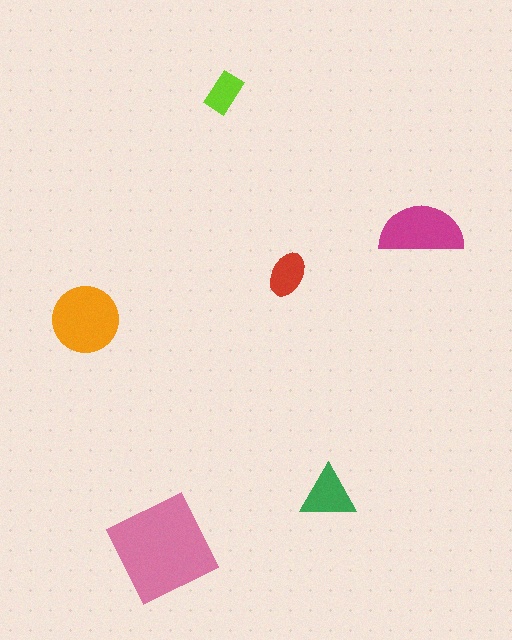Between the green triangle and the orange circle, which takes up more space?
The orange circle.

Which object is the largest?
The pink square.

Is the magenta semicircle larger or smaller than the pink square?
Smaller.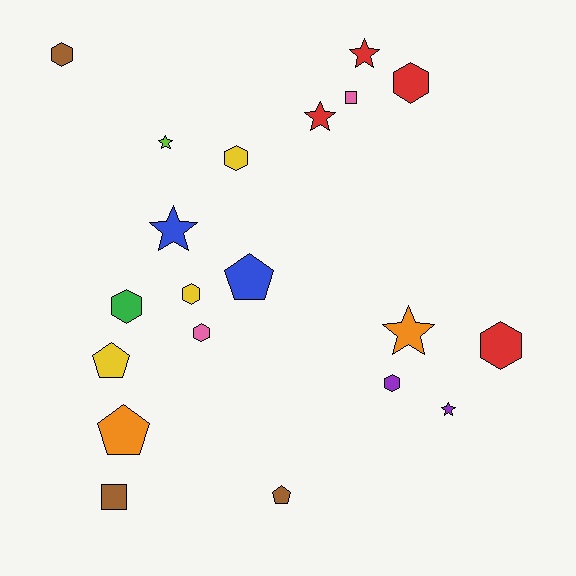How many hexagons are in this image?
There are 8 hexagons.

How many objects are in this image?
There are 20 objects.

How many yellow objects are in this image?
There are 3 yellow objects.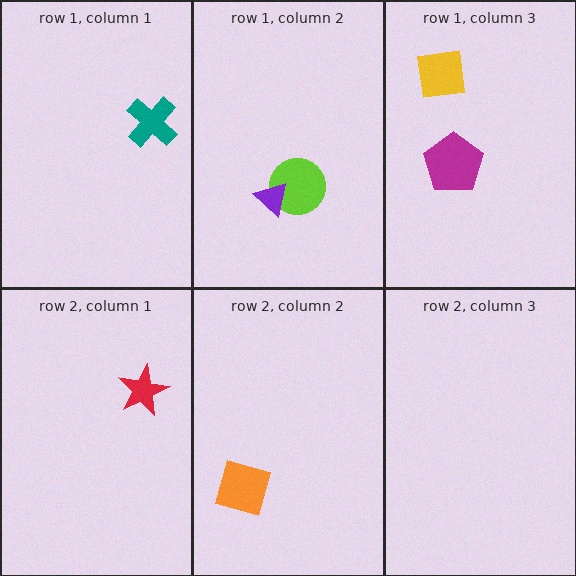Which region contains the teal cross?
The row 1, column 1 region.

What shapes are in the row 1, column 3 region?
The yellow square, the magenta pentagon.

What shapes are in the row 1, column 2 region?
The lime circle, the purple triangle.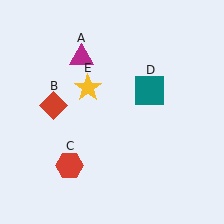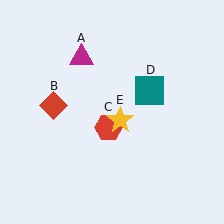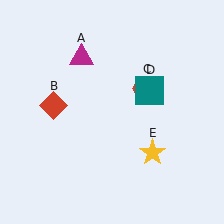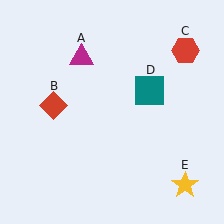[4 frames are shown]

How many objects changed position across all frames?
2 objects changed position: red hexagon (object C), yellow star (object E).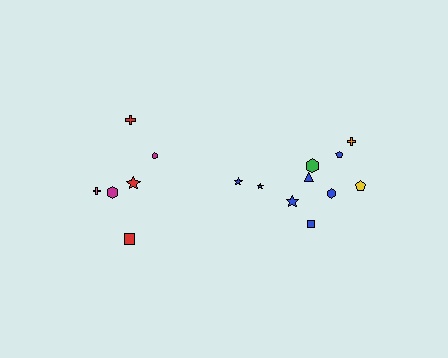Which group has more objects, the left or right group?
The right group.